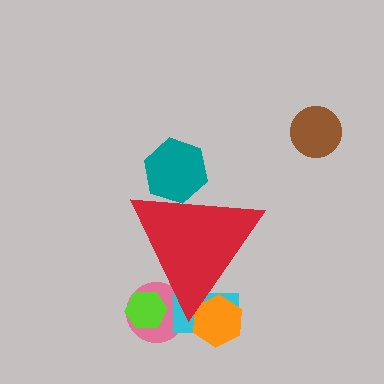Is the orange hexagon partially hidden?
Yes, the orange hexagon is partially hidden behind the red triangle.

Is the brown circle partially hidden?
No, the brown circle is fully visible.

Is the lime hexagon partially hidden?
Yes, the lime hexagon is partially hidden behind the red triangle.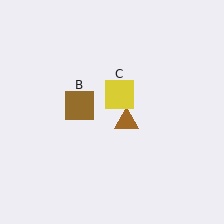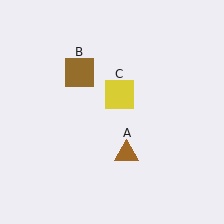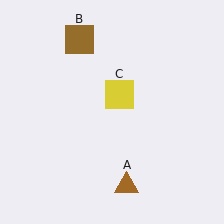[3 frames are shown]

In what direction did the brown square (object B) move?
The brown square (object B) moved up.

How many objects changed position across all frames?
2 objects changed position: brown triangle (object A), brown square (object B).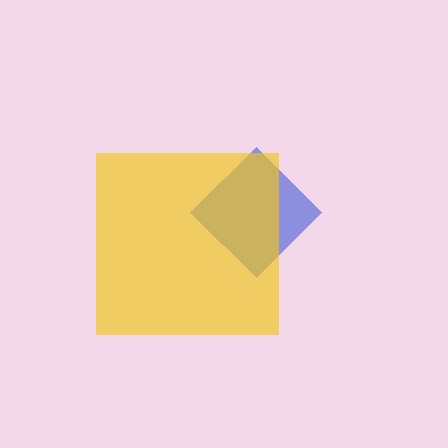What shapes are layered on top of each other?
The layered shapes are: a blue diamond, a yellow square.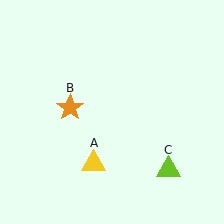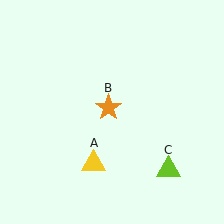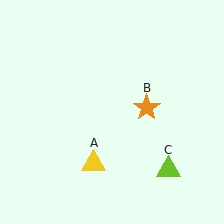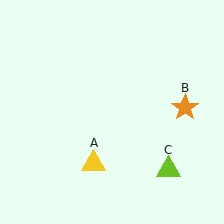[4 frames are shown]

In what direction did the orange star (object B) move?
The orange star (object B) moved right.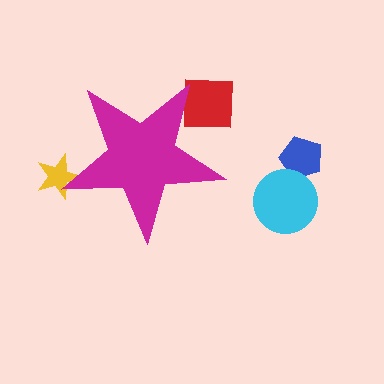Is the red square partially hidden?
Yes, the red square is partially hidden behind the magenta star.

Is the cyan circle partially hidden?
No, the cyan circle is fully visible.